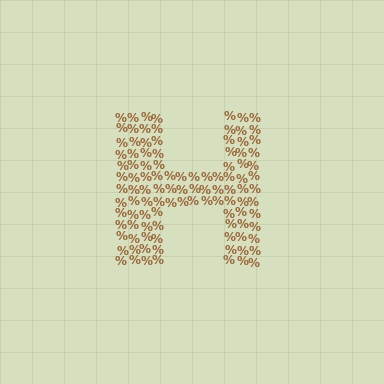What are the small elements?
The small elements are percent signs.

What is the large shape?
The large shape is the letter H.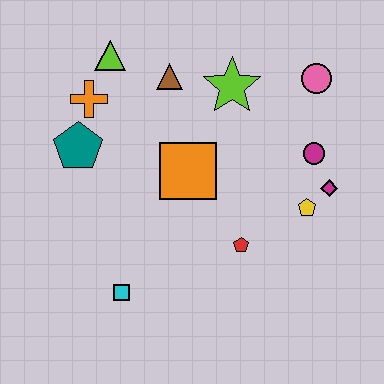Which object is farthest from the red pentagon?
The lime triangle is farthest from the red pentagon.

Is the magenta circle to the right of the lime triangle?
Yes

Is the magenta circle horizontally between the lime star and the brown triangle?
No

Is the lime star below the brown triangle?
Yes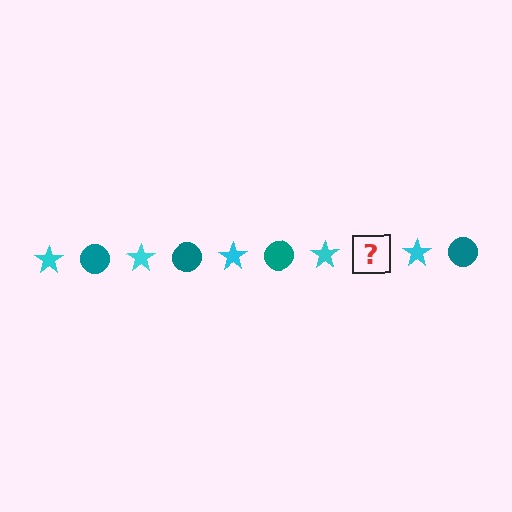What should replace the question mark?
The question mark should be replaced with a teal circle.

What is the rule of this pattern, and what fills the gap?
The rule is that the pattern alternates between cyan star and teal circle. The gap should be filled with a teal circle.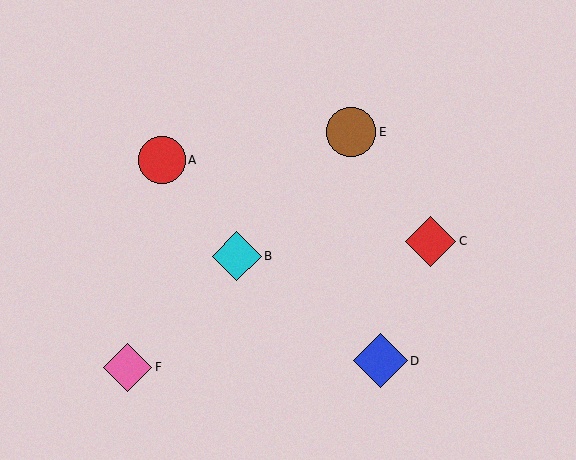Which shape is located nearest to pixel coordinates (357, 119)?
The brown circle (labeled E) at (351, 132) is nearest to that location.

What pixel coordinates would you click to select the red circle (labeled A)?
Click at (162, 160) to select the red circle A.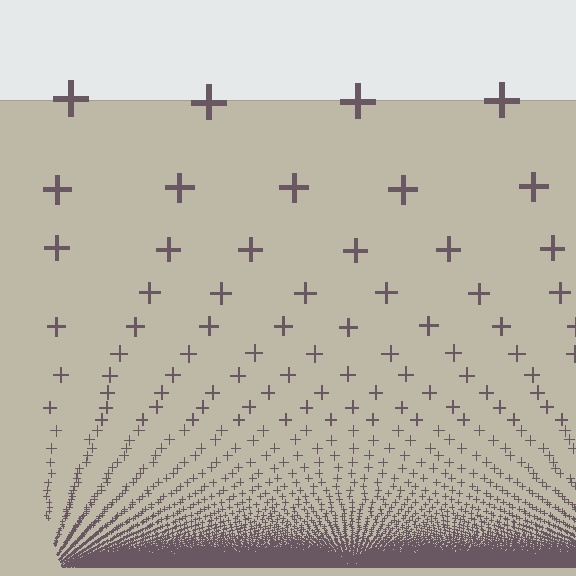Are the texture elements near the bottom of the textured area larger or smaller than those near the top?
Smaller. The gradient is inverted — elements near the bottom are smaller and denser.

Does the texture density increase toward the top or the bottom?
Density increases toward the bottom.